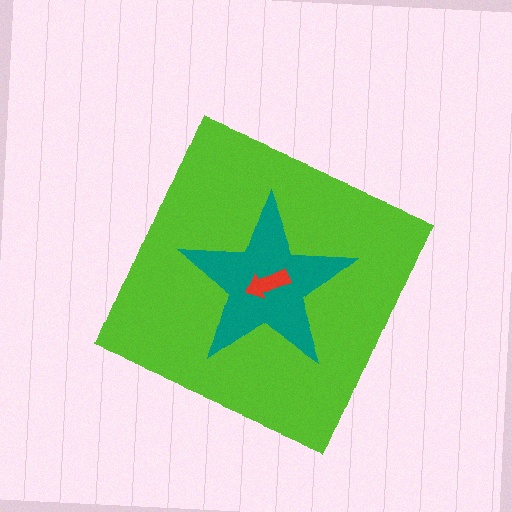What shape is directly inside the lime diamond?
The teal star.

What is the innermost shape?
The red arrow.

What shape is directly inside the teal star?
The red arrow.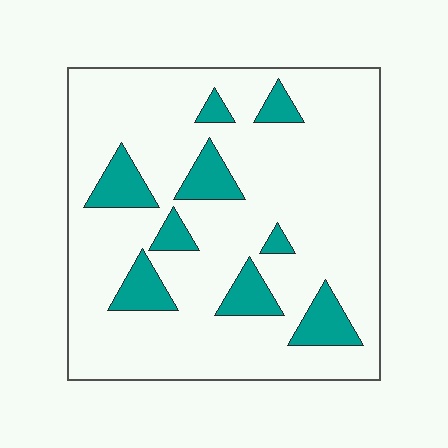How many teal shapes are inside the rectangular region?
9.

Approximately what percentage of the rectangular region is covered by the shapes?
Approximately 15%.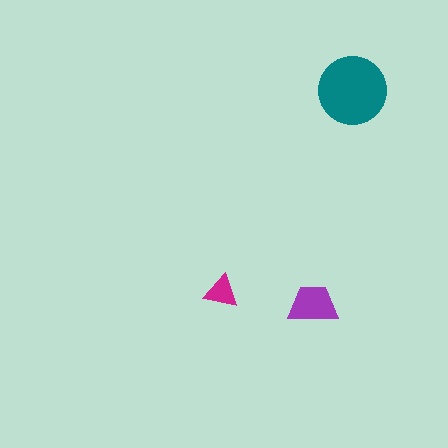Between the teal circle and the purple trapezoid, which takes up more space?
The teal circle.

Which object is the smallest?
The magenta triangle.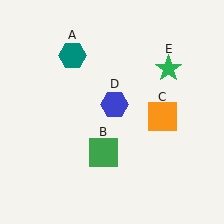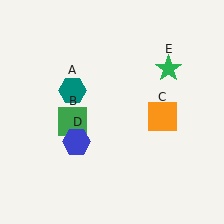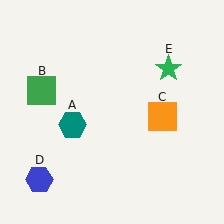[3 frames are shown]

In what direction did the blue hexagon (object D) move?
The blue hexagon (object D) moved down and to the left.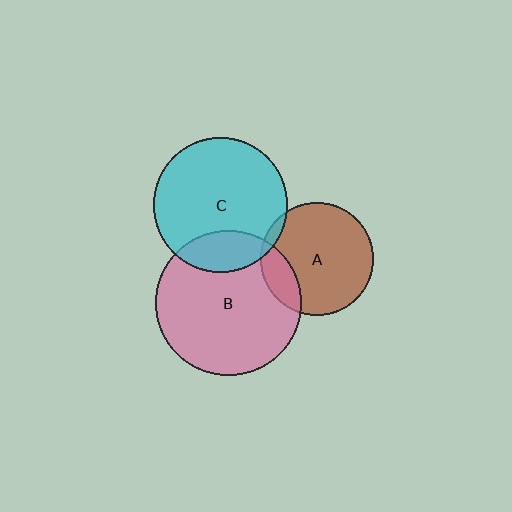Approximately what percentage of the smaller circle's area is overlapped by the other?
Approximately 5%.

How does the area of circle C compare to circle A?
Approximately 1.4 times.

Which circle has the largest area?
Circle B (pink).